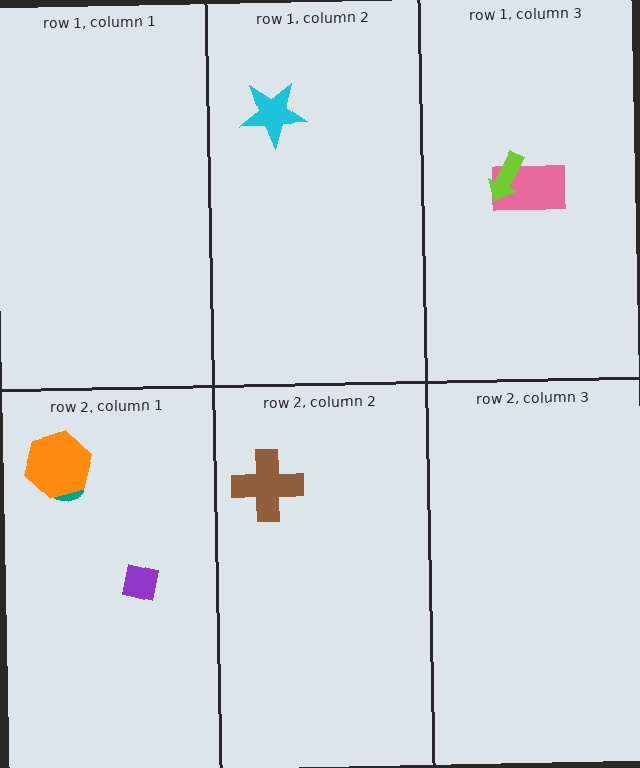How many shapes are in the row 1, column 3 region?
2.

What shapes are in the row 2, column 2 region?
The brown cross.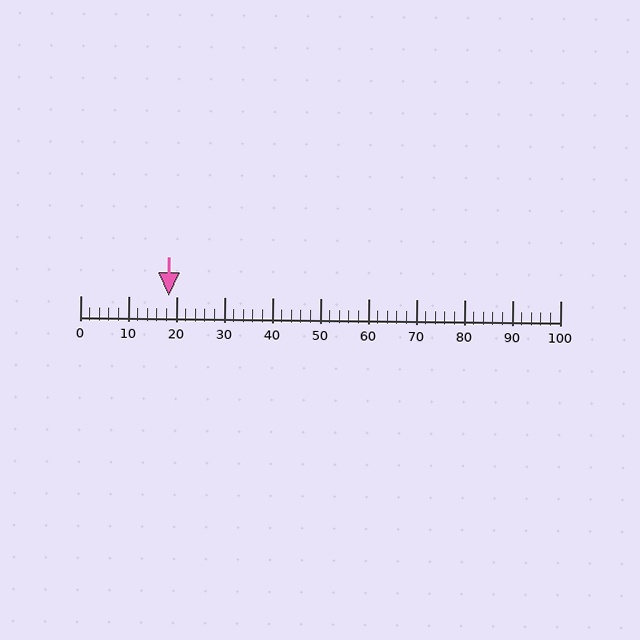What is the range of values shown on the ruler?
The ruler shows values from 0 to 100.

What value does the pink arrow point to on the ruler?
The pink arrow points to approximately 18.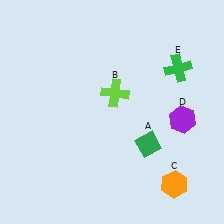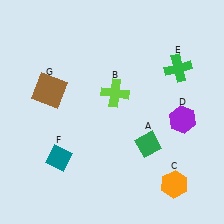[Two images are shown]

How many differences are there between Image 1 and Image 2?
There are 2 differences between the two images.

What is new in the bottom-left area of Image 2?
A teal diamond (F) was added in the bottom-left area of Image 2.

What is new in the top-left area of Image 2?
A brown square (G) was added in the top-left area of Image 2.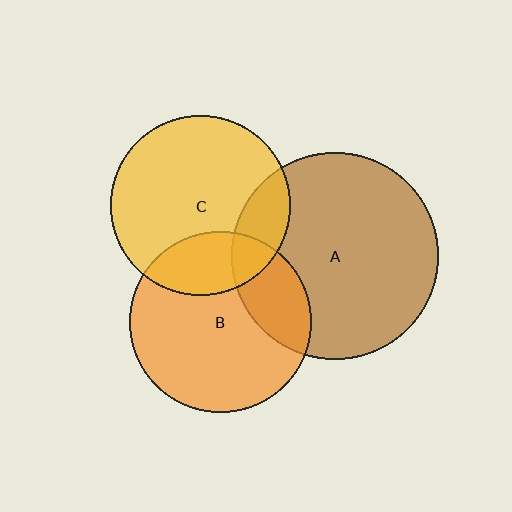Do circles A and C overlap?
Yes.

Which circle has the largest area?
Circle A (brown).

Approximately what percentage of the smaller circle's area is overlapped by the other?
Approximately 15%.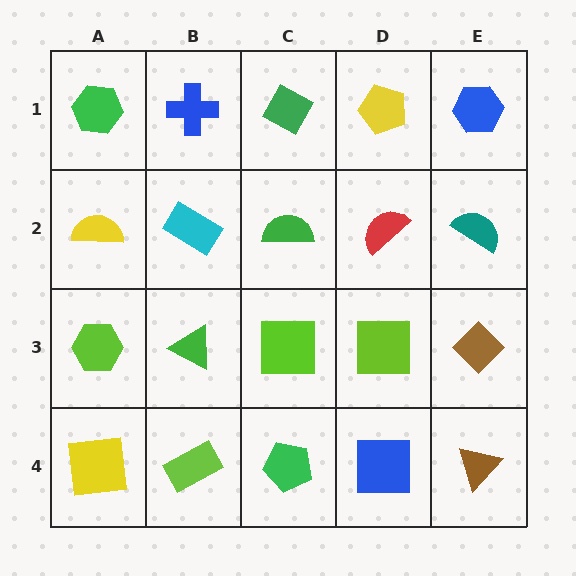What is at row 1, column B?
A blue cross.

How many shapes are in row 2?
5 shapes.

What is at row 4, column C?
A green pentagon.